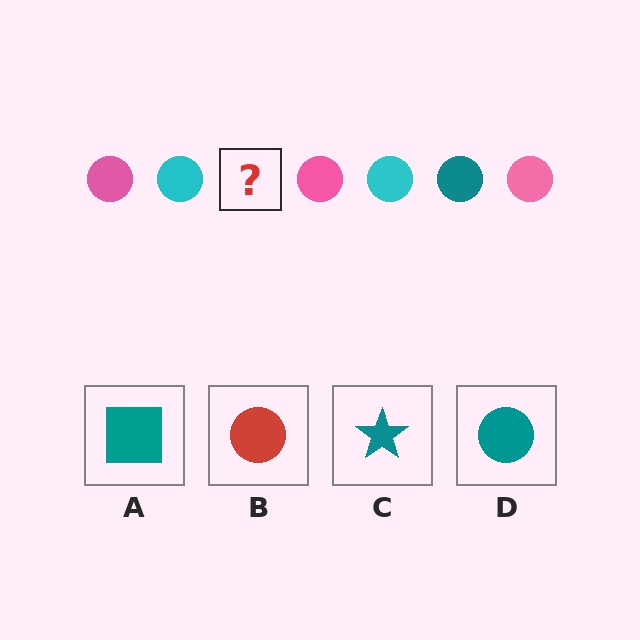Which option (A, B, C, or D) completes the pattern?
D.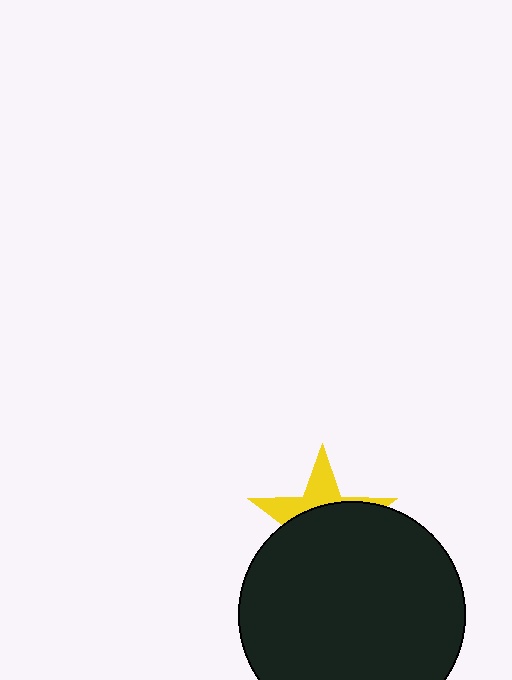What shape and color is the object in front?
The object in front is a black circle.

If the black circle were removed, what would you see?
You would see the complete yellow star.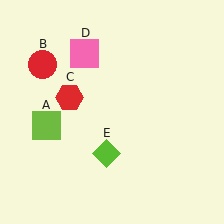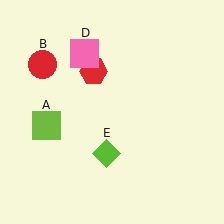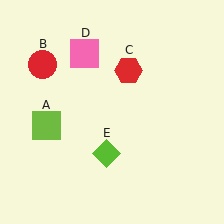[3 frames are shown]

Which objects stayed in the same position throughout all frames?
Lime square (object A) and red circle (object B) and pink square (object D) and lime diamond (object E) remained stationary.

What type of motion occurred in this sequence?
The red hexagon (object C) rotated clockwise around the center of the scene.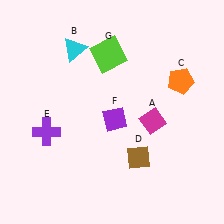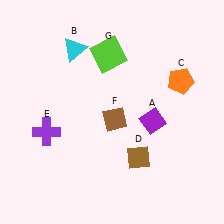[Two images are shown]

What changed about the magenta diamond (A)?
In Image 1, A is magenta. In Image 2, it changed to purple.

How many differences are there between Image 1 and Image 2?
There are 2 differences between the two images.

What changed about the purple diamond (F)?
In Image 1, F is purple. In Image 2, it changed to brown.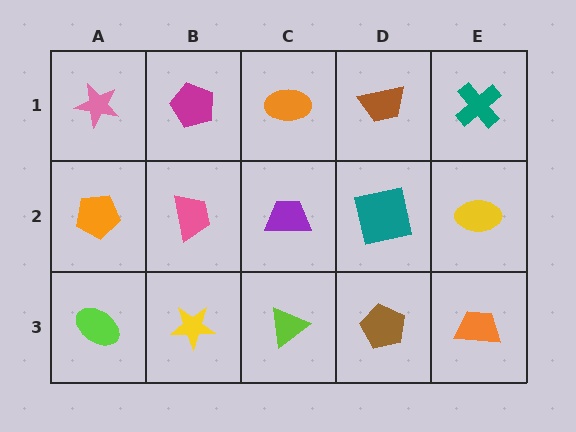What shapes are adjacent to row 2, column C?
An orange ellipse (row 1, column C), a lime triangle (row 3, column C), a pink trapezoid (row 2, column B), a teal square (row 2, column D).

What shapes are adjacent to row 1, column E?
A yellow ellipse (row 2, column E), a brown trapezoid (row 1, column D).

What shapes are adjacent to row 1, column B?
A pink trapezoid (row 2, column B), a pink star (row 1, column A), an orange ellipse (row 1, column C).